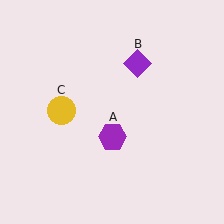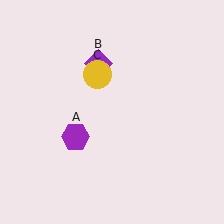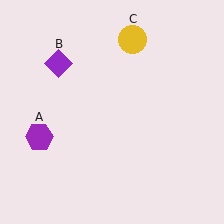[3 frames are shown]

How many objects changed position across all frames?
3 objects changed position: purple hexagon (object A), purple diamond (object B), yellow circle (object C).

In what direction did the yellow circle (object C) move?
The yellow circle (object C) moved up and to the right.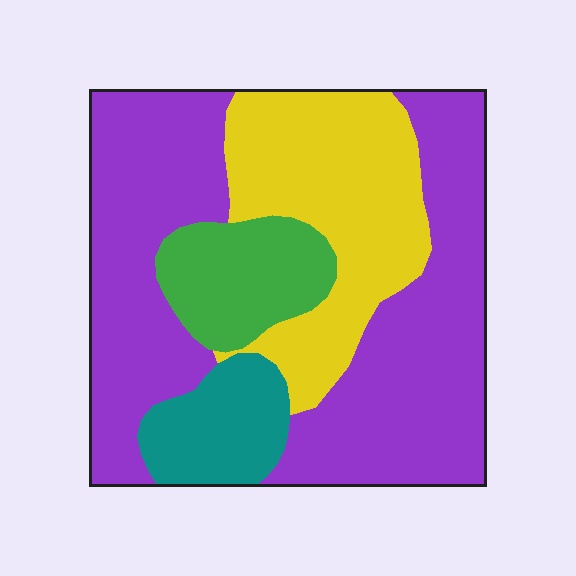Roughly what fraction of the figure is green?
Green takes up about one eighth (1/8) of the figure.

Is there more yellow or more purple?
Purple.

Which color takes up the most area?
Purple, at roughly 55%.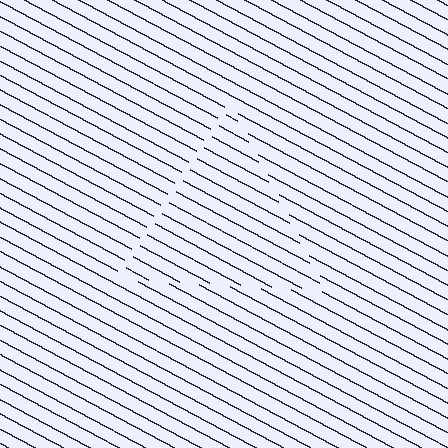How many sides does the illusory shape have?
3 sides — the line-ends trace a triangle.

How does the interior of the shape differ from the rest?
The interior of the shape contains the same grating, shifted by half a period — the contour is defined by the phase discontinuity where line-ends from the inner and outer gratings abut.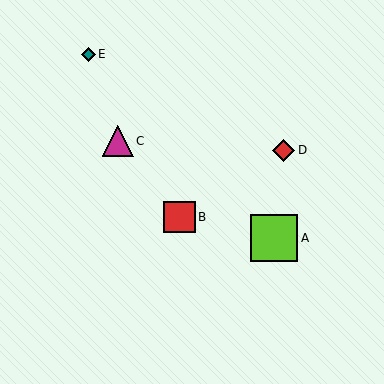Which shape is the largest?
The lime square (labeled A) is the largest.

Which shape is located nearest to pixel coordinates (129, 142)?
The magenta triangle (labeled C) at (118, 141) is nearest to that location.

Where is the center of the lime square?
The center of the lime square is at (274, 238).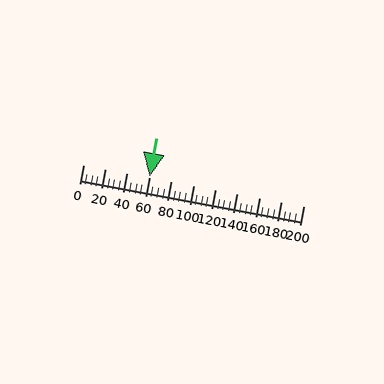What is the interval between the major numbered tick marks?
The major tick marks are spaced 20 units apart.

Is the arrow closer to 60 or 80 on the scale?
The arrow is closer to 60.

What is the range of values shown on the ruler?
The ruler shows values from 0 to 200.